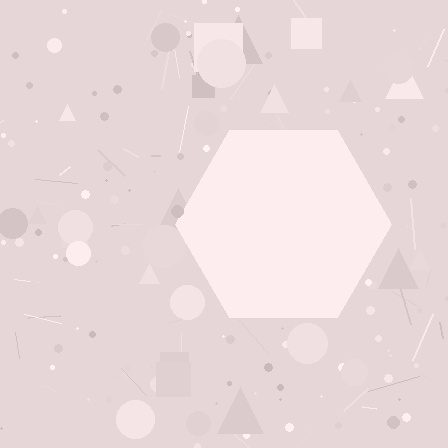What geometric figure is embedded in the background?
A hexagon is embedded in the background.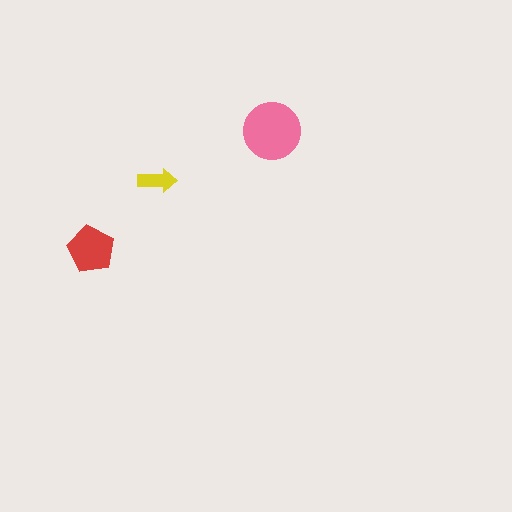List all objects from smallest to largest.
The yellow arrow, the red pentagon, the pink circle.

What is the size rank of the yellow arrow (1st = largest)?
3rd.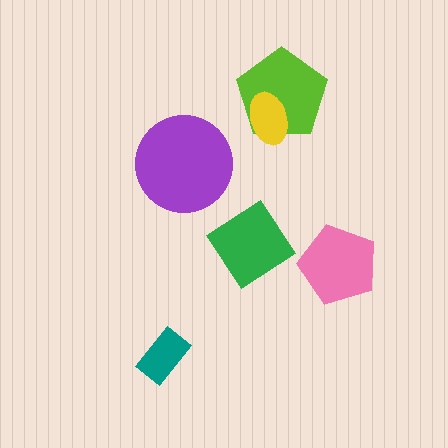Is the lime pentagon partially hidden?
Yes, it is partially covered by another shape.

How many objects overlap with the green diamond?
0 objects overlap with the green diamond.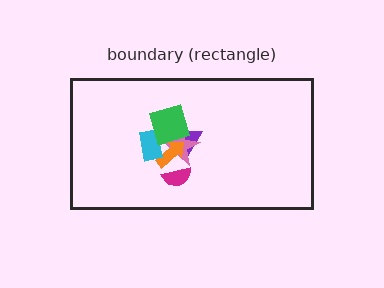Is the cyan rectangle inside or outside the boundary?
Inside.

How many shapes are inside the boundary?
6 inside, 0 outside.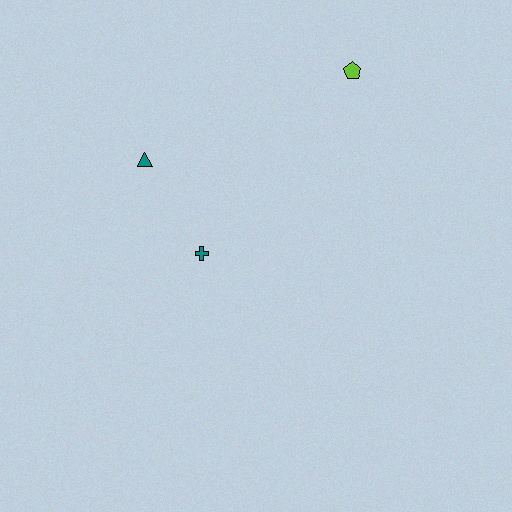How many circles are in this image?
There are no circles.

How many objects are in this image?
There are 3 objects.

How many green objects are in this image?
There are no green objects.